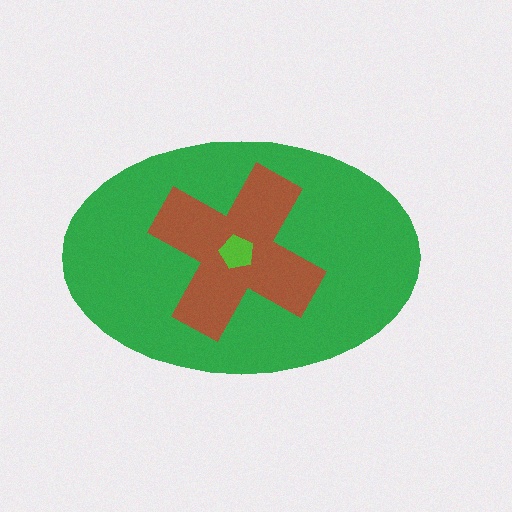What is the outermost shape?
The green ellipse.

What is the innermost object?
The lime pentagon.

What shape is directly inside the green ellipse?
The brown cross.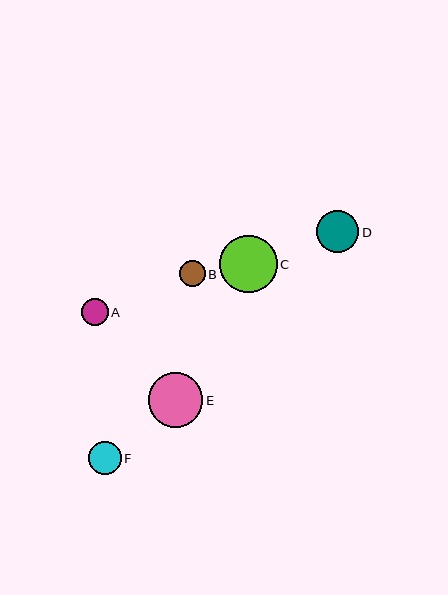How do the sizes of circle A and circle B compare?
Circle A and circle B are approximately the same size.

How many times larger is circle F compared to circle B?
Circle F is approximately 1.3 times the size of circle B.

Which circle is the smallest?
Circle B is the smallest with a size of approximately 26 pixels.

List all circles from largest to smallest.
From largest to smallest: C, E, D, F, A, B.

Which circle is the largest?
Circle C is the largest with a size of approximately 58 pixels.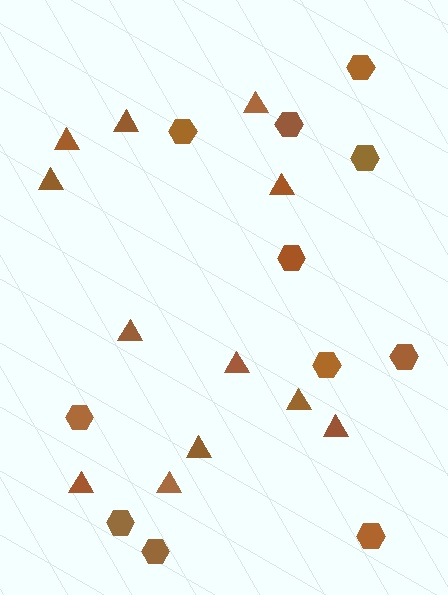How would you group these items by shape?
There are 2 groups: one group of triangles (12) and one group of hexagons (11).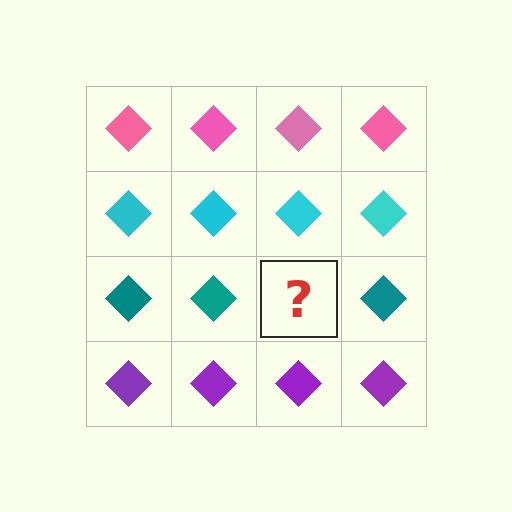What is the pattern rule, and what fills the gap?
The rule is that each row has a consistent color. The gap should be filled with a teal diamond.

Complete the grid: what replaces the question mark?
The question mark should be replaced with a teal diamond.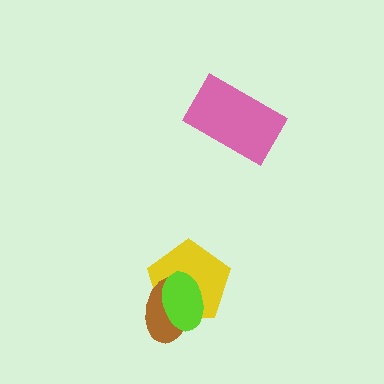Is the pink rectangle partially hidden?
No, no other shape covers it.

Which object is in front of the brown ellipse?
The lime ellipse is in front of the brown ellipse.